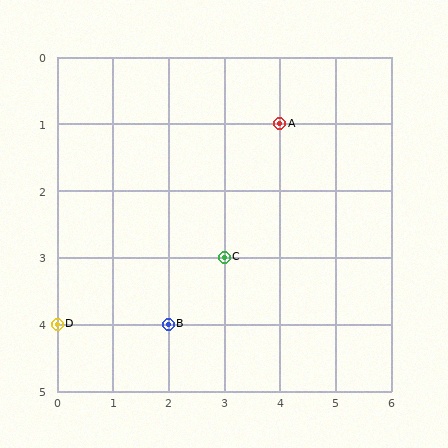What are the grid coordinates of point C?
Point C is at grid coordinates (3, 3).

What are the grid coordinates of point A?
Point A is at grid coordinates (4, 1).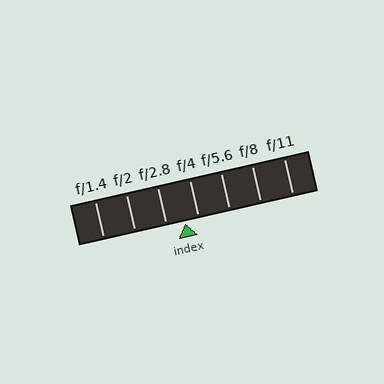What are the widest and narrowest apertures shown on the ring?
The widest aperture shown is f/1.4 and the narrowest is f/11.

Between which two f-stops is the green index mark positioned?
The index mark is between f/2.8 and f/4.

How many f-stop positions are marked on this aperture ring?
There are 7 f-stop positions marked.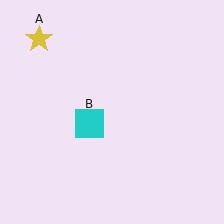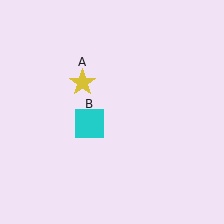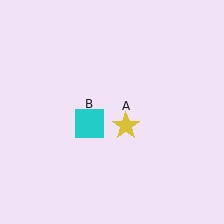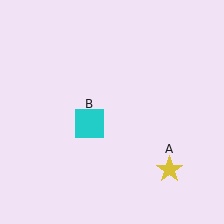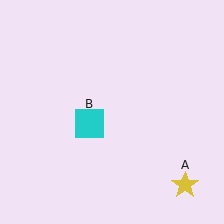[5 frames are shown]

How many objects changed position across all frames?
1 object changed position: yellow star (object A).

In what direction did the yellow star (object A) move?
The yellow star (object A) moved down and to the right.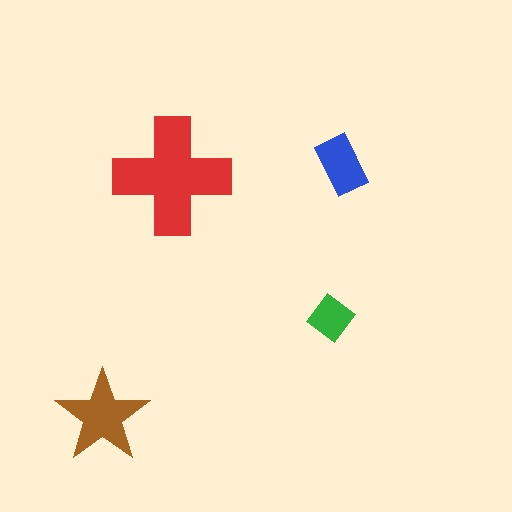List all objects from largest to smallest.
The red cross, the brown star, the blue rectangle, the green diamond.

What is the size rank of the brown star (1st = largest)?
2nd.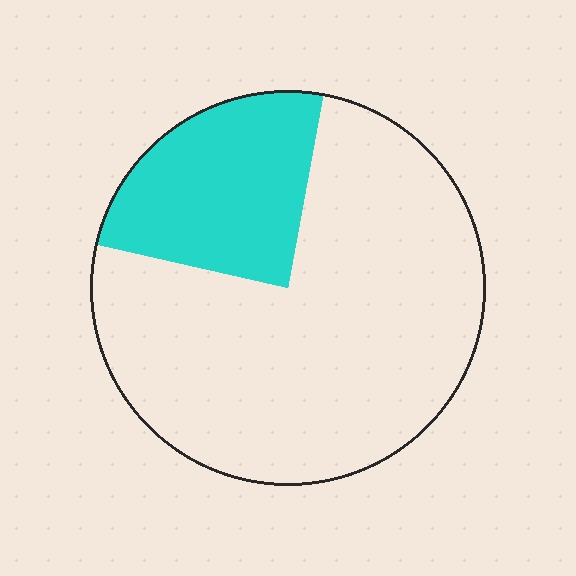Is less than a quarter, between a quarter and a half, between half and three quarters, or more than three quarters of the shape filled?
Less than a quarter.